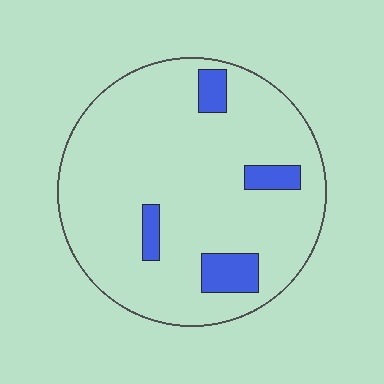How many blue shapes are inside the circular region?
4.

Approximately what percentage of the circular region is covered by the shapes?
Approximately 10%.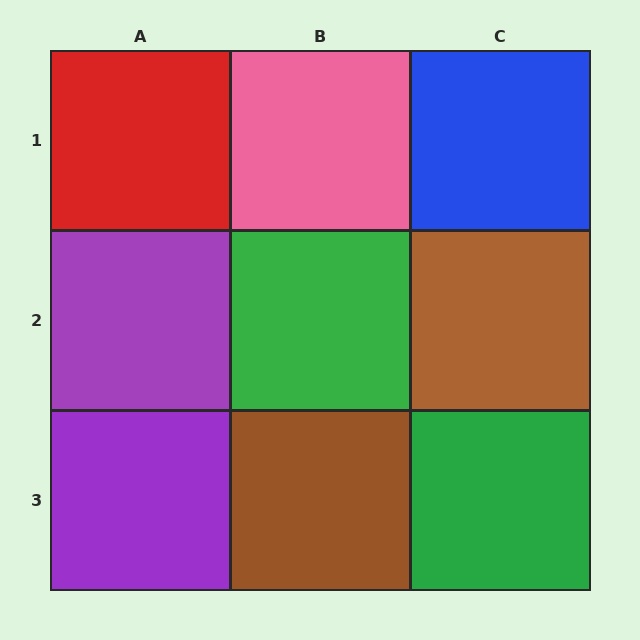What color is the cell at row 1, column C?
Blue.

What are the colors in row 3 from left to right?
Purple, brown, green.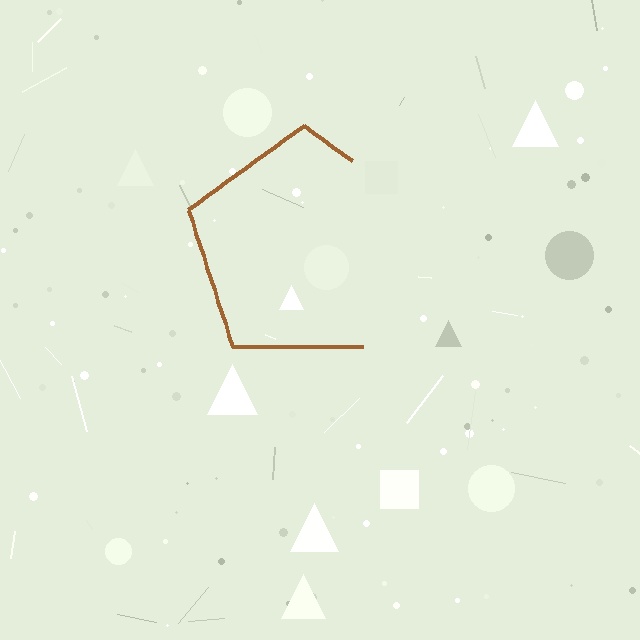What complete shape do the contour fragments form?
The contour fragments form a pentagon.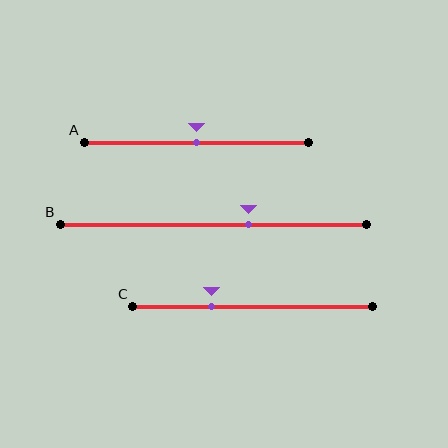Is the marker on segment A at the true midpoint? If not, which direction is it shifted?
Yes, the marker on segment A is at the true midpoint.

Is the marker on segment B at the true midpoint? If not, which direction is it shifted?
No, the marker on segment B is shifted to the right by about 11% of the segment length.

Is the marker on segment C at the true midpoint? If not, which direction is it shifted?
No, the marker on segment C is shifted to the left by about 17% of the segment length.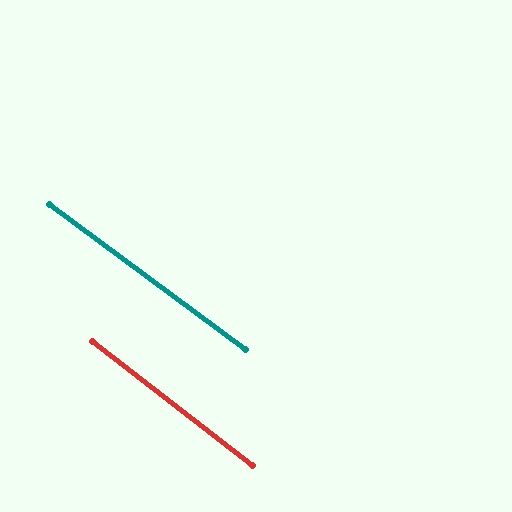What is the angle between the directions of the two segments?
Approximately 1 degree.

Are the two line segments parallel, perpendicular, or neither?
Parallel — their directions differ by only 1.4°.